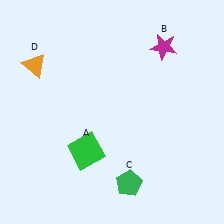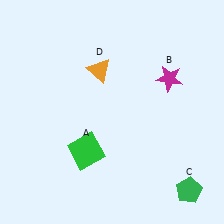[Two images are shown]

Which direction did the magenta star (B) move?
The magenta star (B) moved down.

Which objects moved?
The objects that moved are: the magenta star (B), the green pentagon (C), the orange triangle (D).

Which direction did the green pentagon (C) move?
The green pentagon (C) moved right.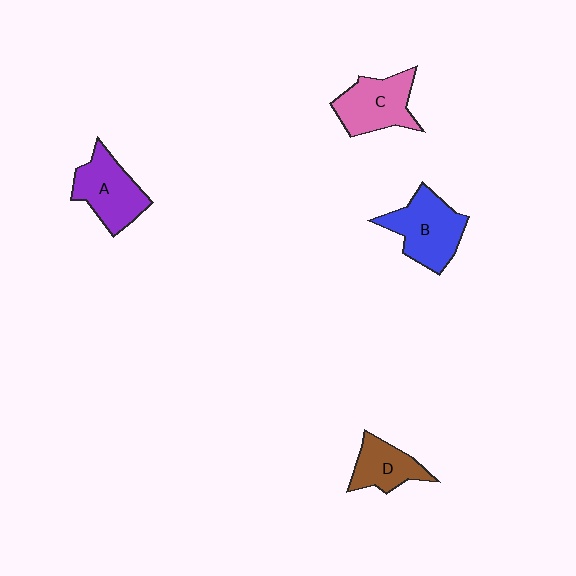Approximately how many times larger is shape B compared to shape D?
Approximately 1.5 times.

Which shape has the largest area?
Shape B (blue).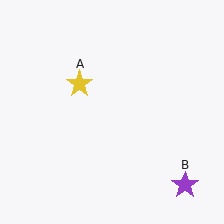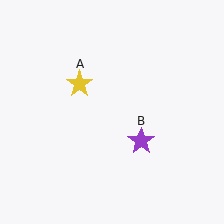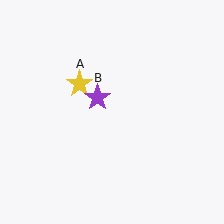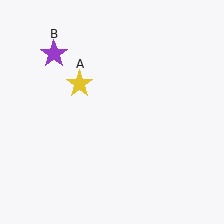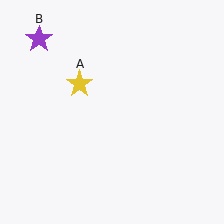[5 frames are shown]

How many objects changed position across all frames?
1 object changed position: purple star (object B).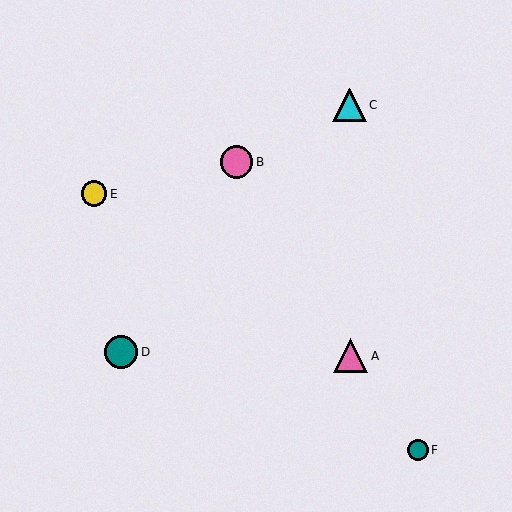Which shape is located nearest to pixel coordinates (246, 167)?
The pink circle (labeled B) at (237, 162) is nearest to that location.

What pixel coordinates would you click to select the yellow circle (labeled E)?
Click at (94, 194) to select the yellow circle E.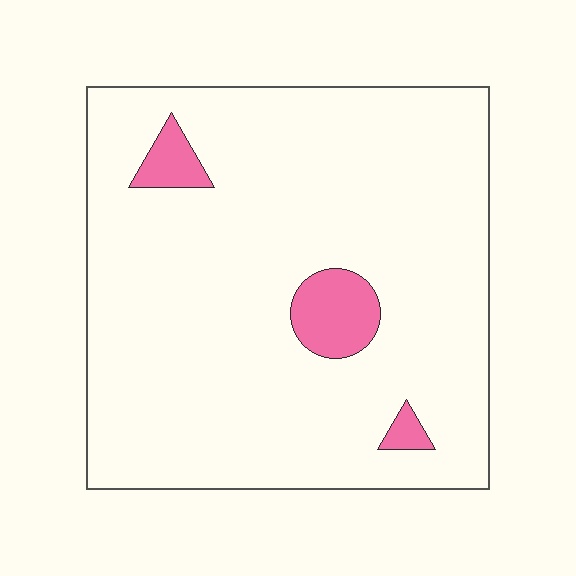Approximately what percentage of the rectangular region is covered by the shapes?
Approximately 5%.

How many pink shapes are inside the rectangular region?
3.